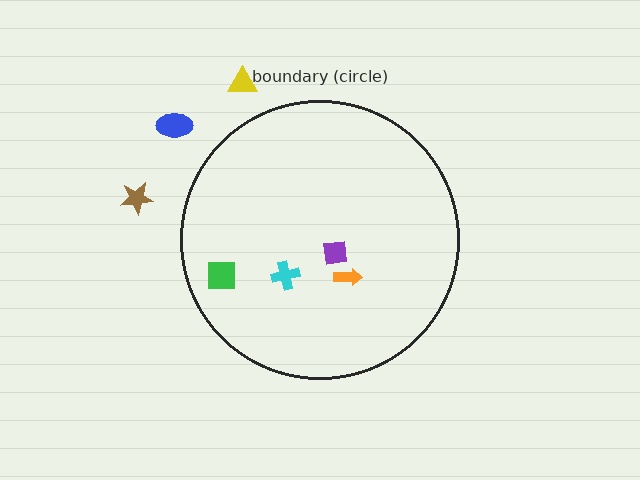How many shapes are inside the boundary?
4 inside, 3 outside.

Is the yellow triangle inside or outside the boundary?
Outside.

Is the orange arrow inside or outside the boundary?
Inside.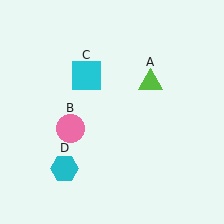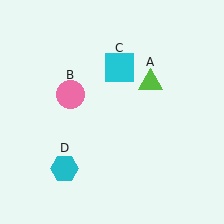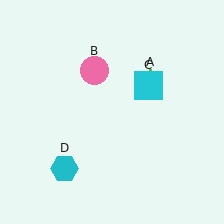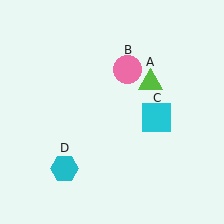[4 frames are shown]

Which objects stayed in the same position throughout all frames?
Lime triangle (object A) and cyan hexagon (object D) remained stationary.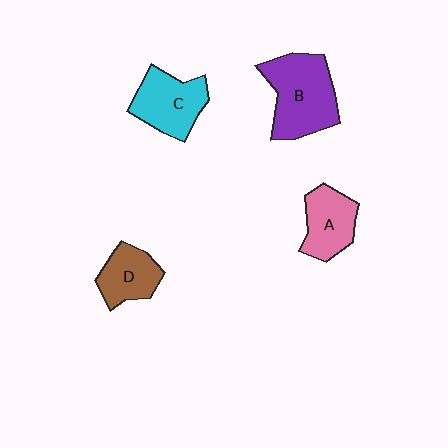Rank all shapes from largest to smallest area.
From largest to smallest: B (purple), C (cyan), A (pink), D (brown).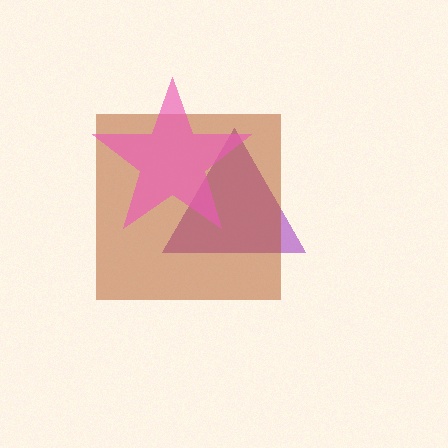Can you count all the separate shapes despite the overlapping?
Yes, there are 3 separate shapes.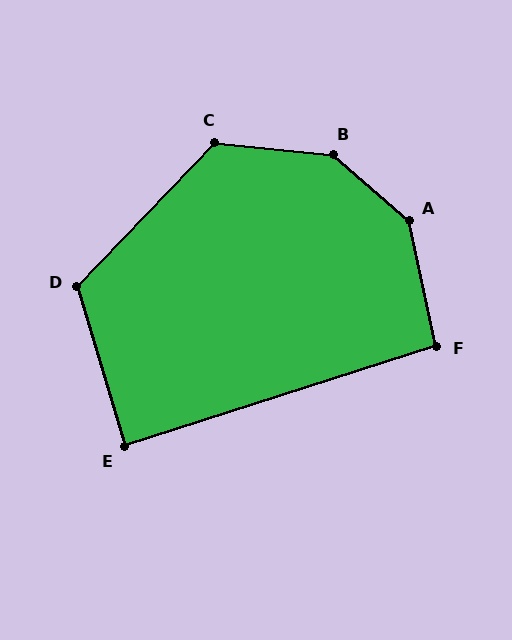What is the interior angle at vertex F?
Approximately 96 degrees (obtuse).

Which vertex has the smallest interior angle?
E, at approximately 89 degrees.